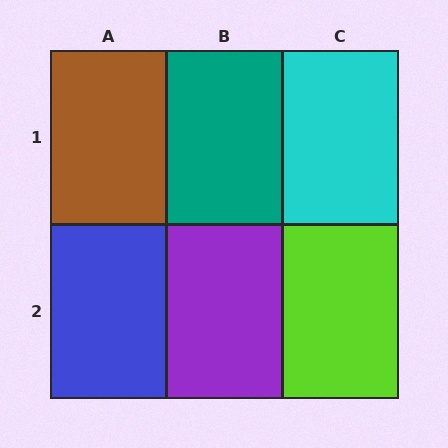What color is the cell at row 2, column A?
Blue.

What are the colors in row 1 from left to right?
Brown, teal, cyan.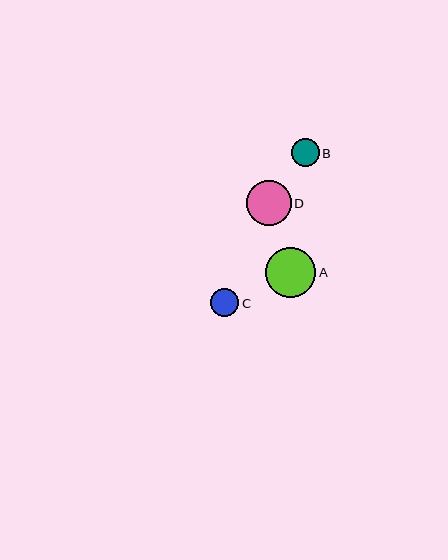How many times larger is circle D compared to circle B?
Circle D is approximately 1.6 times the size of circle B.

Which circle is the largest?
Circle A is the largest with a size of approximately 50 pixels.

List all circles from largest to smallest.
From largest to smallest: A, D, B, C.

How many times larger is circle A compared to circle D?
Circle A is approximately 1.1 times the size of circle D.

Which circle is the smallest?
Circle C is the smallest with a size of approximately 28 pixels.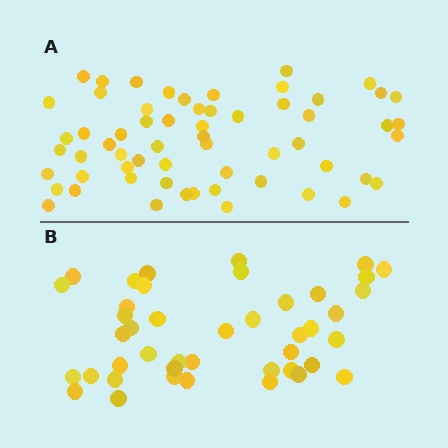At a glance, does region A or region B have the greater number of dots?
Region A (the top region) has more dots.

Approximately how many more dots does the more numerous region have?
Region A has approximately 15 more dots than region B.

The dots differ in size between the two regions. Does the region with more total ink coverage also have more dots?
No. Region B has more total ink coverage because its dots are larger, but region A actually contains more individual dots. Total area can be misleading — the number of items is what matters here.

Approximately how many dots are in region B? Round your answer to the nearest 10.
About 40 dots. (The exact count is 43, which rounds to 40.)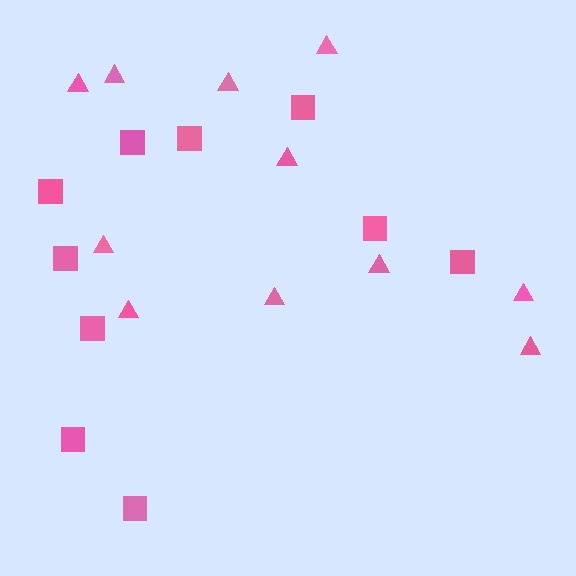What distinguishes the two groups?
There are 2 groups: one group of triangles (11) and one group of squares (10).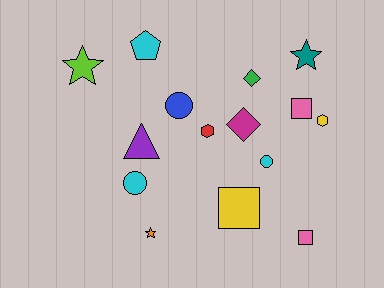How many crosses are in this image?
There are no crosses.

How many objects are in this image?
There are 15 objects.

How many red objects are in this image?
There is 1 red object.